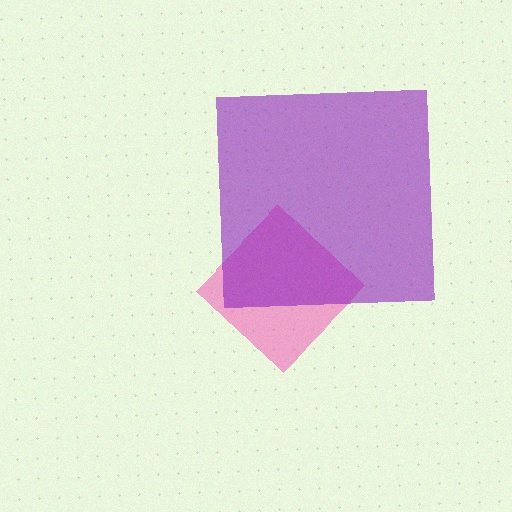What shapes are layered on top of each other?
The layered shapes are: a pink diamond, a purple square.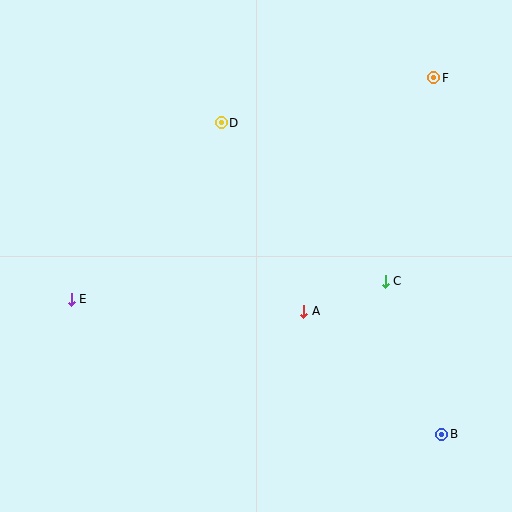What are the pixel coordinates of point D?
Point D is at (221, 123).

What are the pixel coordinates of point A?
Point A is at (304, 311).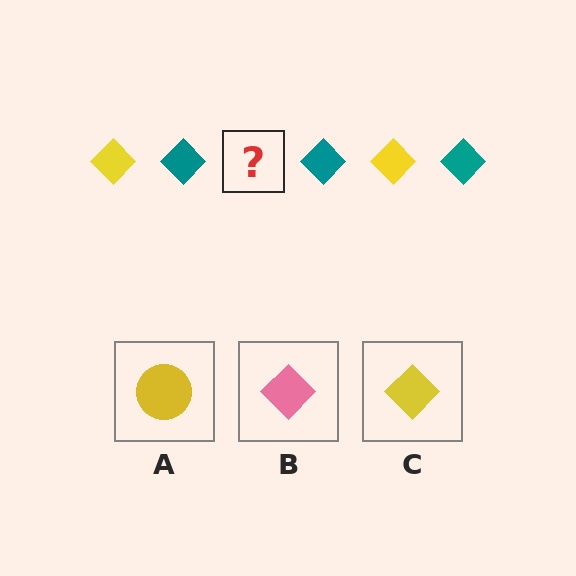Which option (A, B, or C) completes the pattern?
C.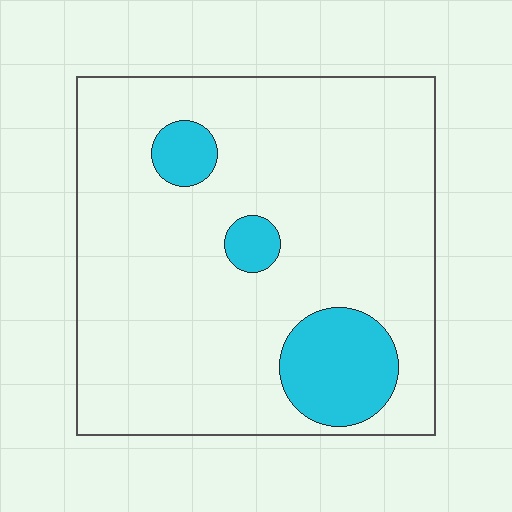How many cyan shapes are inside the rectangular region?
3.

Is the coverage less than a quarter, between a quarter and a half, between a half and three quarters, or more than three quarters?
Less than a quarter.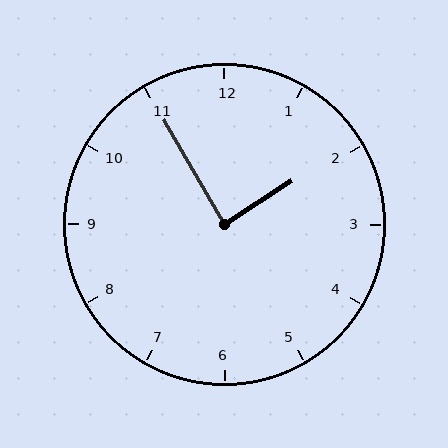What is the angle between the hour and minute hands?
Approximately 88 degrees.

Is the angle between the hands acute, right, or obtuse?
It is right.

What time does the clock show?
1:55.